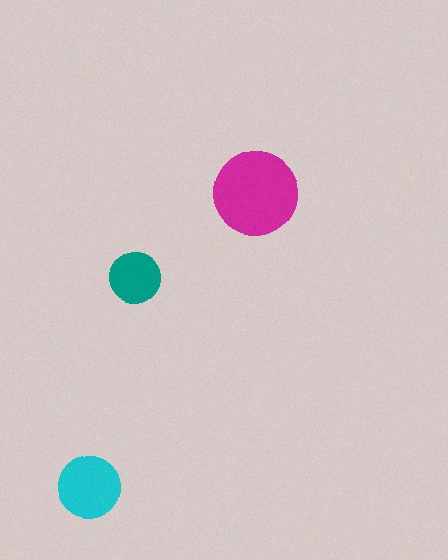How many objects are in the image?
There are 3 objects in the image.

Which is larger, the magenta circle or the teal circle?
The magenta one.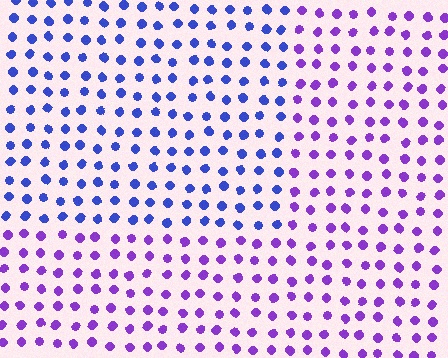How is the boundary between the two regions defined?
The boundary is defined purely by a slight shift in hue (about 42 degrees). Spacing, size, and orientation are identical on both sides.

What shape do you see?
I see a rectangle.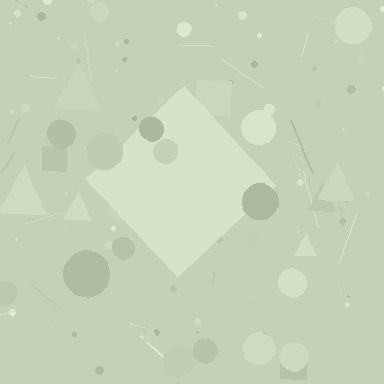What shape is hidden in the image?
A diamond is hidden in the image.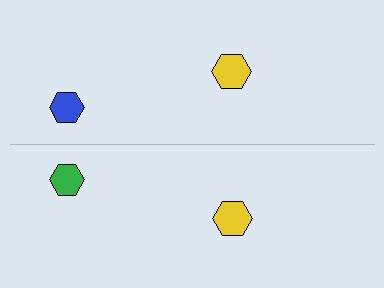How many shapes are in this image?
There are 4 shapes in this image.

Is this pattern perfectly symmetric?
No, the pattern is not perfectly symmetric. The green hexagon on the bottom side breaks the symmetry — its mirror counterpart is blue.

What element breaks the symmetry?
The green hexagon on the bottom side breaks the symmetry — its mirror counterpart is blue.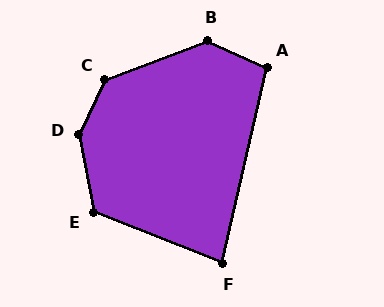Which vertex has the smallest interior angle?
F, at approximately 81 degrees.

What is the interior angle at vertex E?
Approximately 123 degrees (obtuse).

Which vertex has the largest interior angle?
D, at approximately 145 degrees.